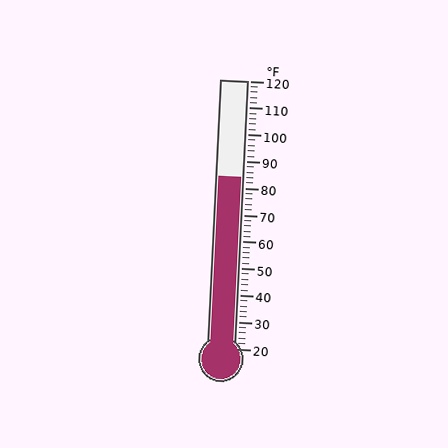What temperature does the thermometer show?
The thermometer shows approximately 84°F.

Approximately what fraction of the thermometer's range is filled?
The thermometer is filled to approximately 65% of its range.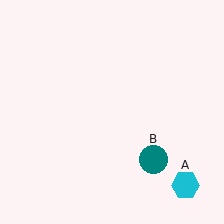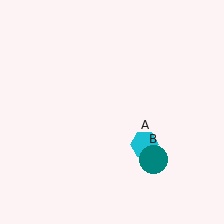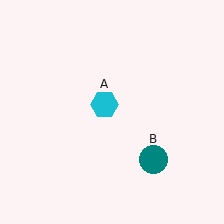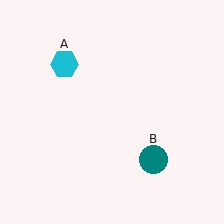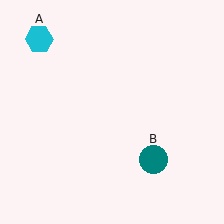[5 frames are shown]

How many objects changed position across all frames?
1 object changed position: cyan hexagon (object A).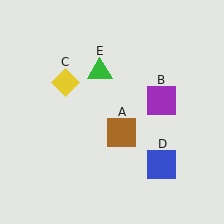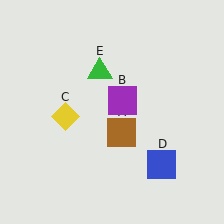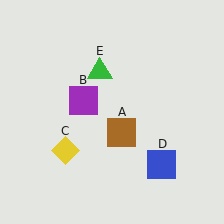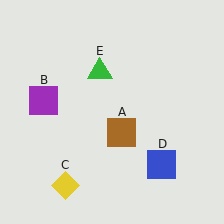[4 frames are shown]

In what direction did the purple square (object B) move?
The purple square (object B) moved left.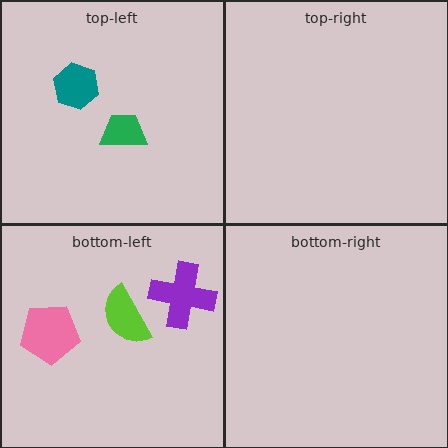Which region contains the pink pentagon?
The bottom-left region.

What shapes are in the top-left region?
The green trapezoid, the teal hexagon.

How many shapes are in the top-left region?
2.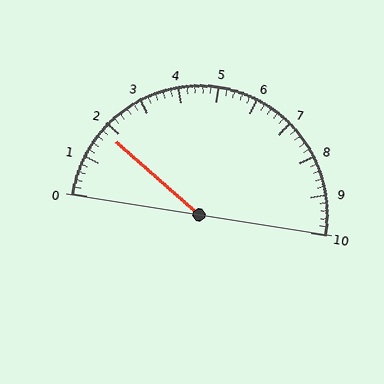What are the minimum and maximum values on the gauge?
The gauge ranges from 0 to 10.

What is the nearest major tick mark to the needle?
The nearest major tick mark is 2.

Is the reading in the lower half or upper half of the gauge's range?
The reading is in the lower half of the range (0 to 10).